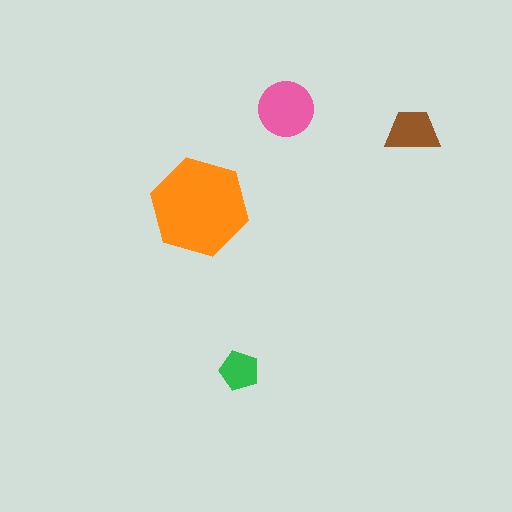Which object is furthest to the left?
The orange hexagon is leftmost.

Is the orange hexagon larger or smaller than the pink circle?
Larger.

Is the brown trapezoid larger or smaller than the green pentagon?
Larger.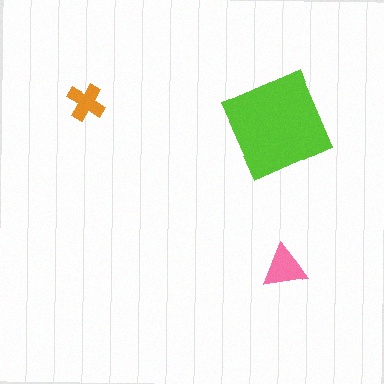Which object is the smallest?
The orange cross.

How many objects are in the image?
There are 3 objects in the image.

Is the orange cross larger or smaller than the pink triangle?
Smaller.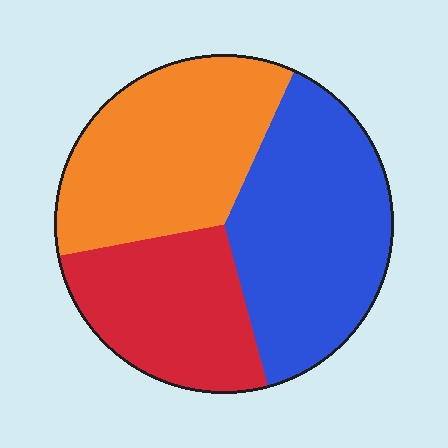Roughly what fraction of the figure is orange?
Orange covers about 35% of the figure.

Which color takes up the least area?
Red, at roughly 25%.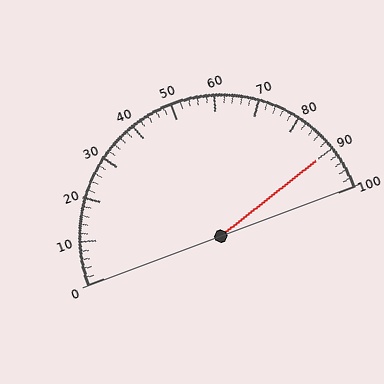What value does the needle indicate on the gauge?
The needle indicates approximately 90.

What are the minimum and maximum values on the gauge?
The gauge ranges from 0 to 100.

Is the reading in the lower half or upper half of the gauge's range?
The reading is in the upper half of the range (0 to 100).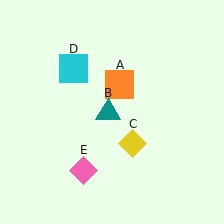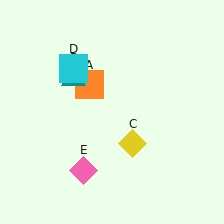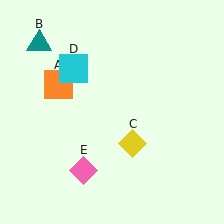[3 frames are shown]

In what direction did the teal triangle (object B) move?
The teal triangle (object B) moved up and to the left.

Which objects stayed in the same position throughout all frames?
Yellow diamond (object C) and cyan square (object D) and pink diamond (object E) remained stationary.